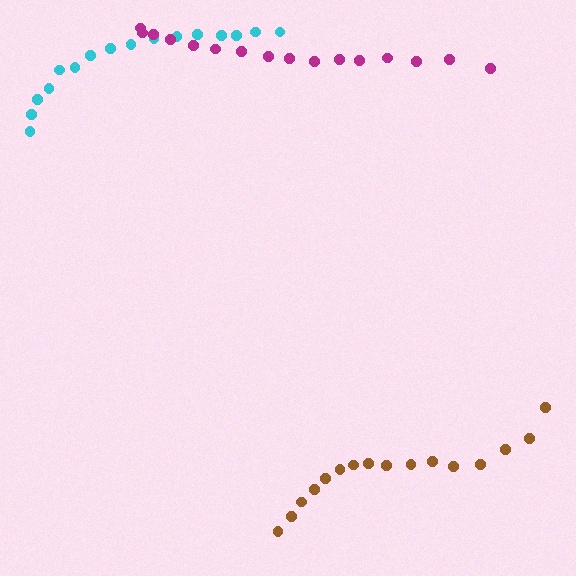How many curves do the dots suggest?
There are 3 distinct paths.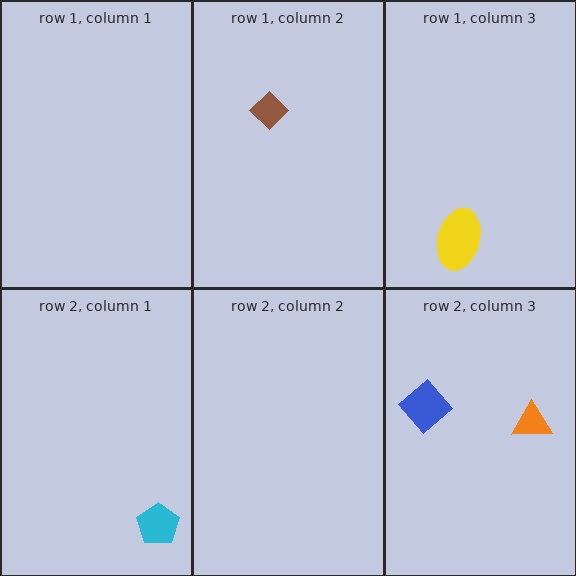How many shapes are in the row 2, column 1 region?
1.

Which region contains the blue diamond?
The row 2, column 3 region.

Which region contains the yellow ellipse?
The row 1, column 3 region.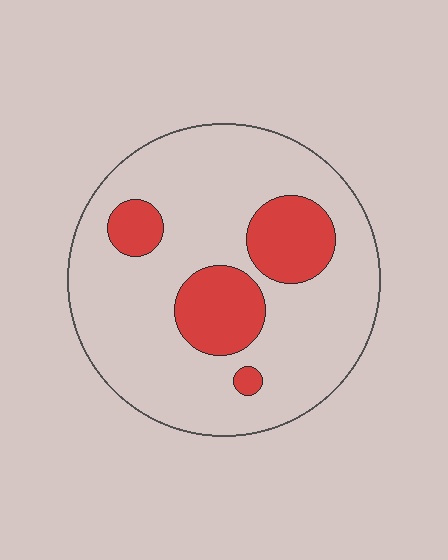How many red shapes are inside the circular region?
4.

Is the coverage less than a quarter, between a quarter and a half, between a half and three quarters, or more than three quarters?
Less than a quarter.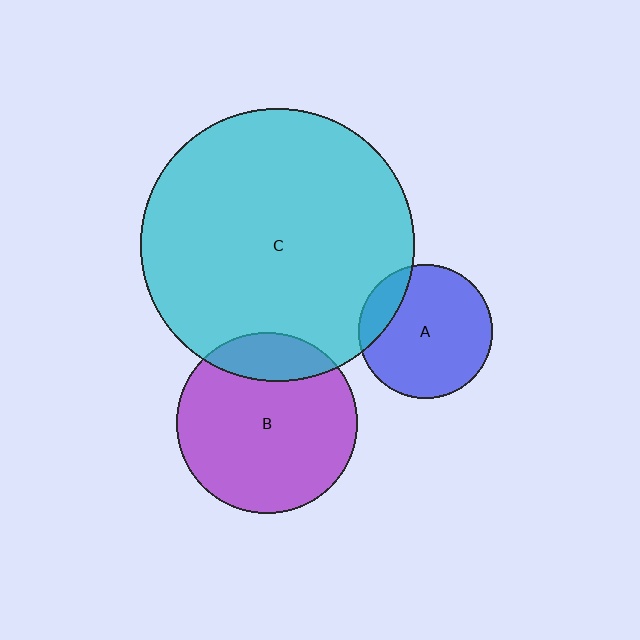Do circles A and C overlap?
Yes.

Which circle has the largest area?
Circle C (cyan).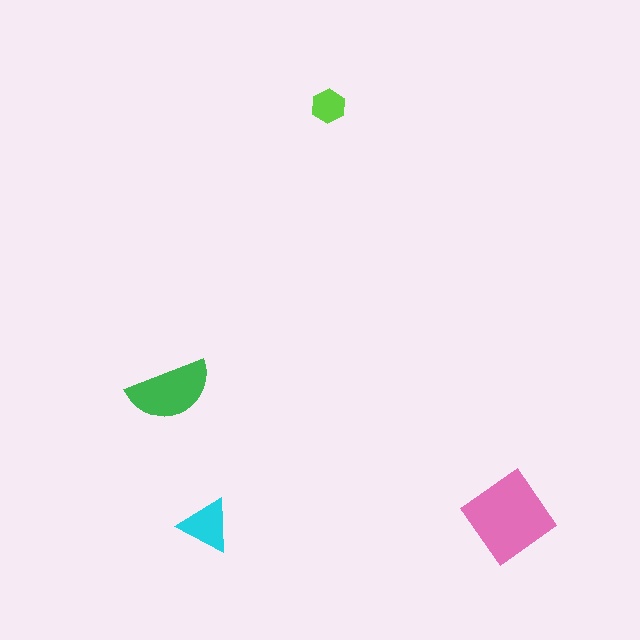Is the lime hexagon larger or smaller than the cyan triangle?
Smaller.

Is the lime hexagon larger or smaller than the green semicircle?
Smaller.